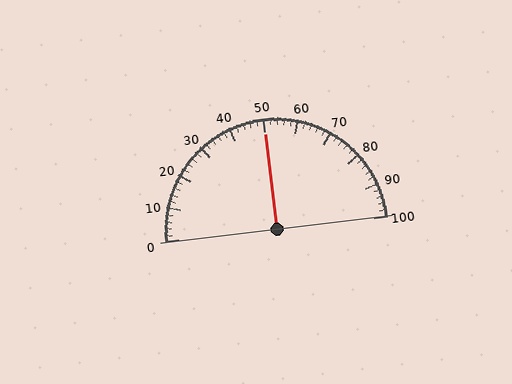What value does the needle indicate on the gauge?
The needle indicates approximately 50.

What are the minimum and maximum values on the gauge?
The gauge ranges from 0 to 100.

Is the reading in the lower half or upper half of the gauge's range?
The reading is in the upper half of the range (0 to 100).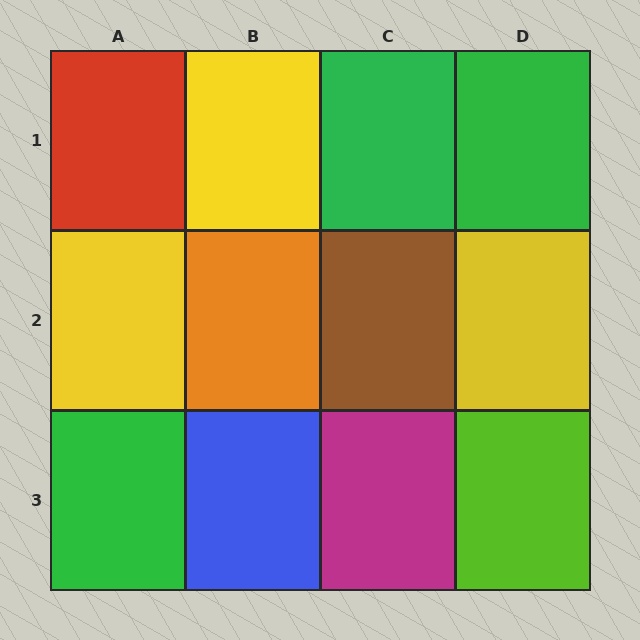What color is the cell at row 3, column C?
Magenta.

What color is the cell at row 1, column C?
Green.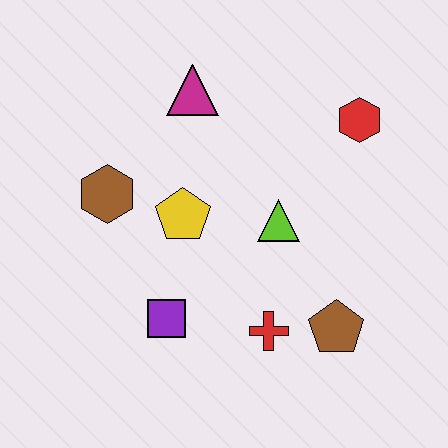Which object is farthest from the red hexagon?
The purple square is farthest from the red hexagon.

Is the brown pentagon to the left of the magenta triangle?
No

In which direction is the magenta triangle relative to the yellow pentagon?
The magenta triangle is above the yellow pentagon.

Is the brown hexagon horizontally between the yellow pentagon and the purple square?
No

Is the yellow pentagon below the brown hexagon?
Yes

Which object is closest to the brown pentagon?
The red cross is closest to the brown pentagon.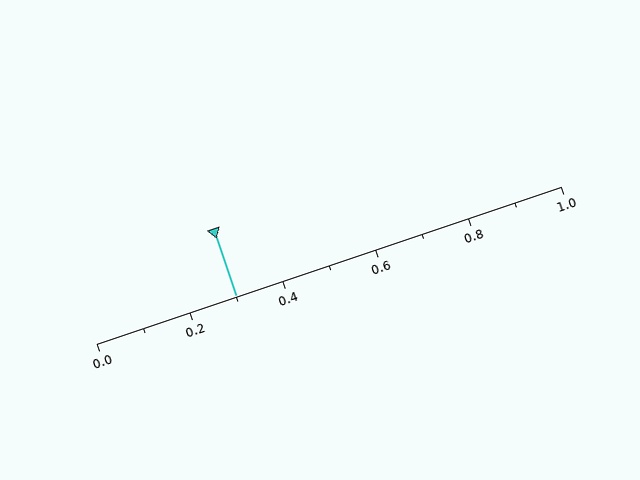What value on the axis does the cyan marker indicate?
The marker indicates approximately 0.3.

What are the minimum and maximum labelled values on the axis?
The axis runs from 0.0 to 1.0.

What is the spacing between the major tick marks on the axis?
The major ticks are spaced 0.2 apart.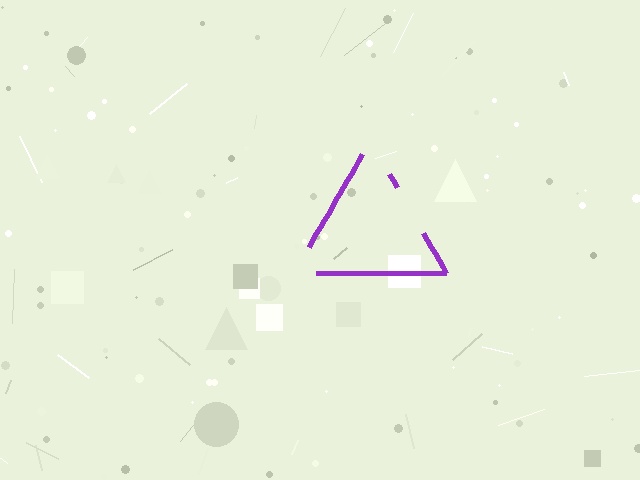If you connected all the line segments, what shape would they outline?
They would outline a triangle.